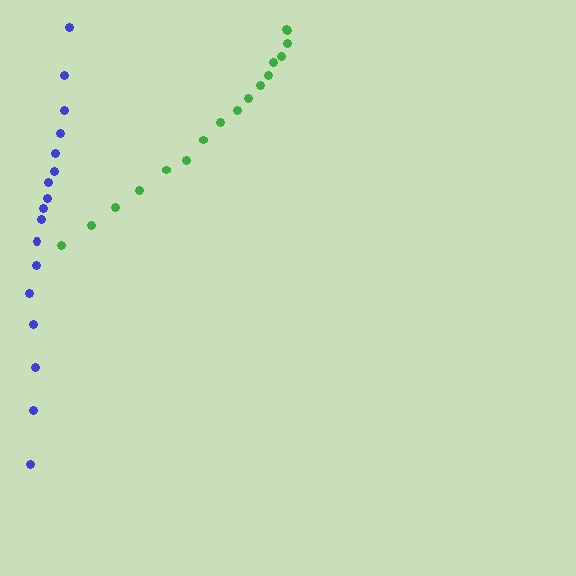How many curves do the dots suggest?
There are 2 distinct paths.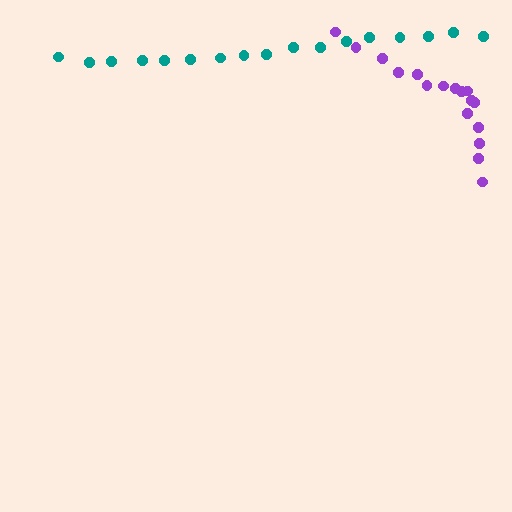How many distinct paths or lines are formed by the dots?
There are 2 distinct paths.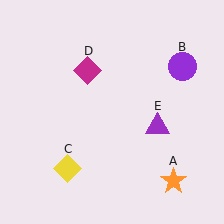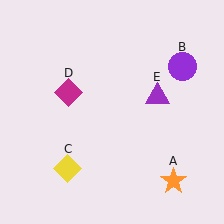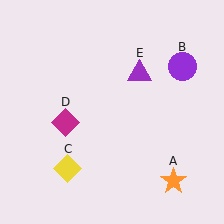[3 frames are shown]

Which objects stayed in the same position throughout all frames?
Orange star (object A) and purple circle (object B) and yellow diamond (object C) remained stationary.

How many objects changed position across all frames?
2 objects changed position: magenta diamond (object D), purple triangle (object E).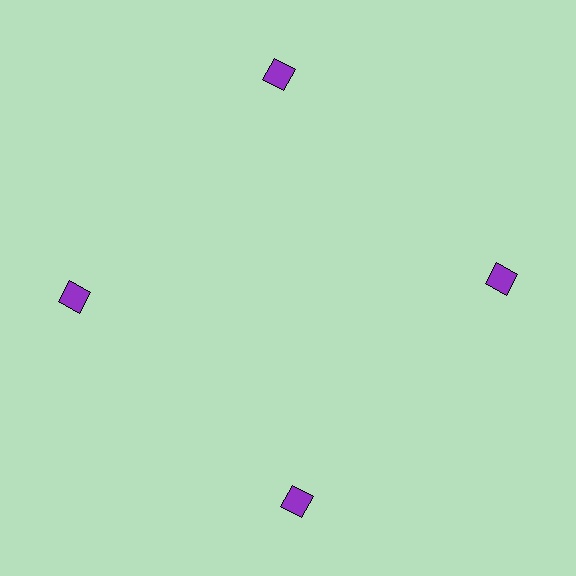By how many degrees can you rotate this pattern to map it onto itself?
The pattern maps onto itself every 90 degrees of rotation.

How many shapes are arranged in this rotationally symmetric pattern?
There are 4 shapes, arranged in 4 groups of 1.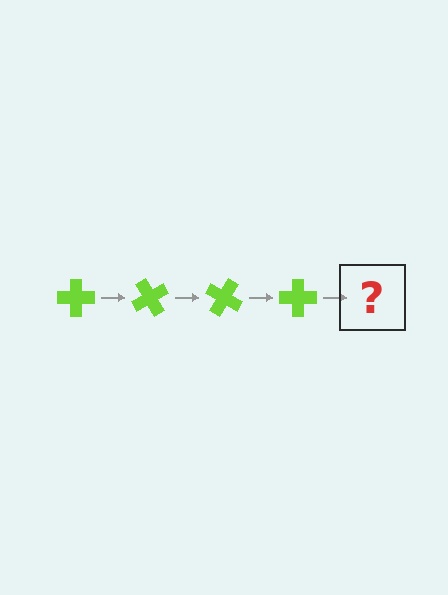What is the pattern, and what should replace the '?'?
The pattern is that the cross rotates 60 degrees each step. The '?' should be a lime cross rotated 240 degrees.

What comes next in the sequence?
The next element should be a lime cross rotated 240 degrees.